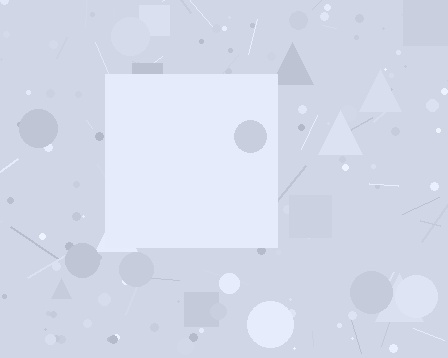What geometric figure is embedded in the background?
A square is embedded in the background.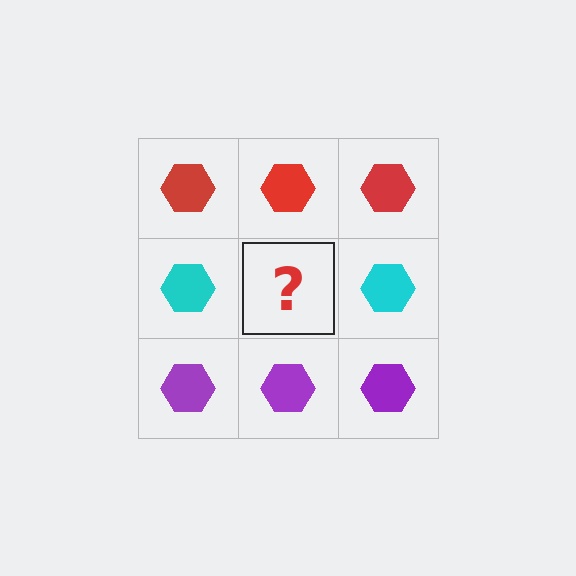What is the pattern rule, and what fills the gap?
The rule is that each row has a consistent color. The gap should be filled with a cyan hexagon.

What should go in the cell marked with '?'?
The missing cell should contain a cyan hexagon.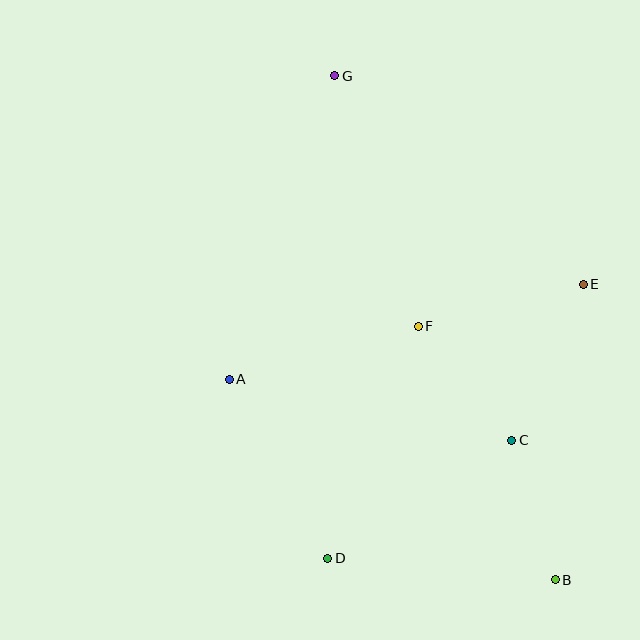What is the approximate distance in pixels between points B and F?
The distance between B and F is approximately 288 pixels.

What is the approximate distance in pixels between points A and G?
The distance between A and G is approximately 322 pixels.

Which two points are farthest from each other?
Points B and G are farthest from each other.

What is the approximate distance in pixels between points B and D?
The distance between B and D is approximately 228 pixels.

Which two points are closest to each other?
Points B and C are closest to each other.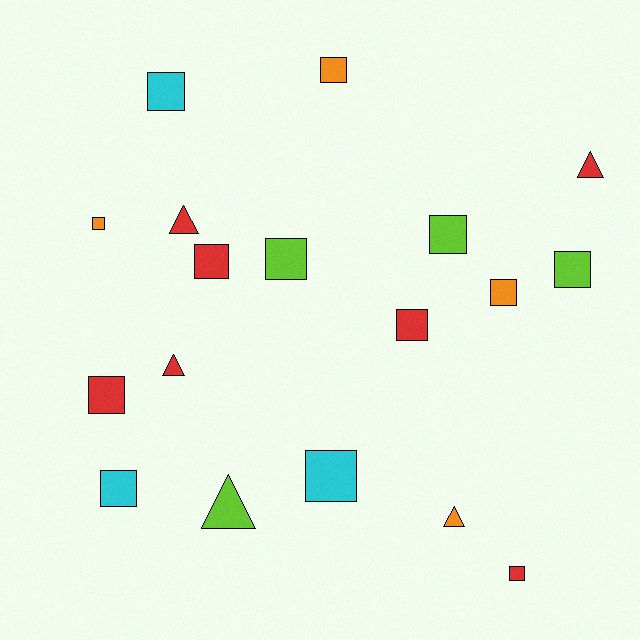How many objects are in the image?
There are 18 objects.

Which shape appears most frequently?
Square, with 13 objects.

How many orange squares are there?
There are 3 orange squares.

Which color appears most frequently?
Red, with 7 objects.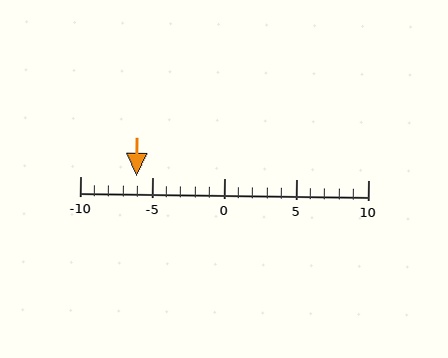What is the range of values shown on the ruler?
The ruler shows values from -10 to 10.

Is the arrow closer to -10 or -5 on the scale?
The arrow is closer to -5.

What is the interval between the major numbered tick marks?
The major tick marks are spaced 5 units apart.